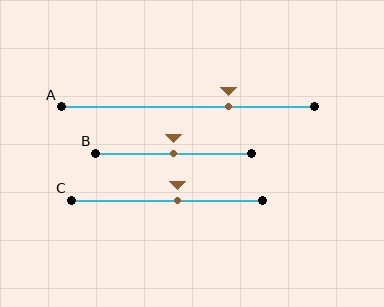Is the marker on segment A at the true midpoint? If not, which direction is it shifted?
No, the marker on segment A is shifted to the right by about 16% of the segment length.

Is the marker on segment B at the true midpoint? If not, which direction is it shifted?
Yes, the marker on segment B is at the true midpoint.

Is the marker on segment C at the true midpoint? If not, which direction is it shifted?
No, the marker on segment C is shifted to the right by about 6% of the segment length.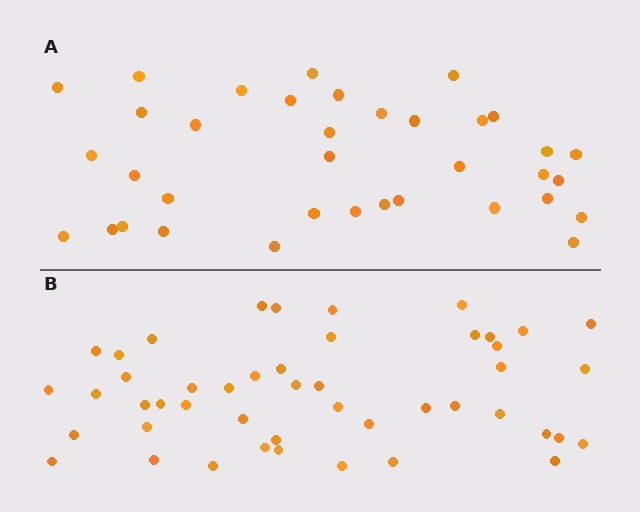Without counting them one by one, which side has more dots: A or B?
Region B (the bottom region) has more dots.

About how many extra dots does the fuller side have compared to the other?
Region B has roughly 12 or so more dots than region A.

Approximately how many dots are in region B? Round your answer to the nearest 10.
About 50 dots. (The exact count is 47, which rounds to 50.)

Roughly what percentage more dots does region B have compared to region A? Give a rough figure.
About 30% more.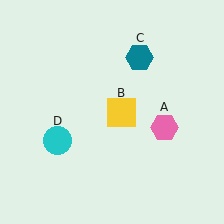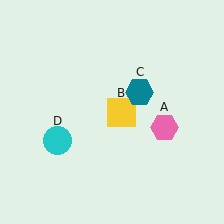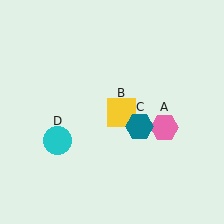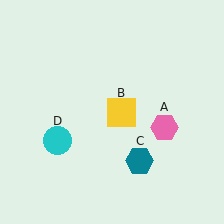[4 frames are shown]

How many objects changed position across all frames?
1 object changed position: teal hexagon (object C).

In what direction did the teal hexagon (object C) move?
The teal hexagon (object C) moved down.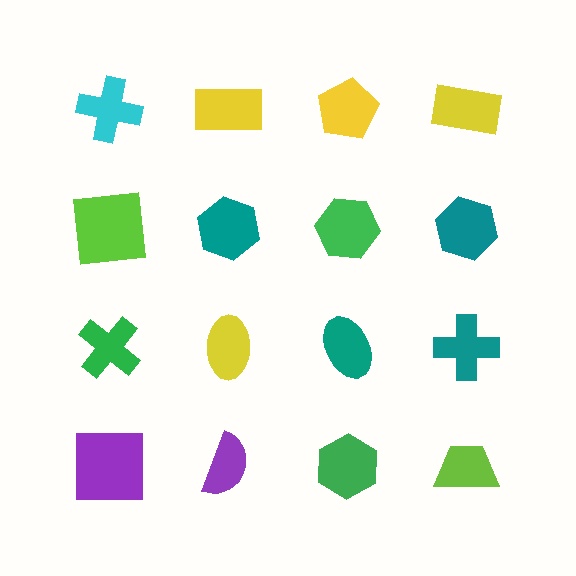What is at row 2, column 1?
A lime square.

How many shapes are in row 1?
4 shapes.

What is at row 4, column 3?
A green hexagon.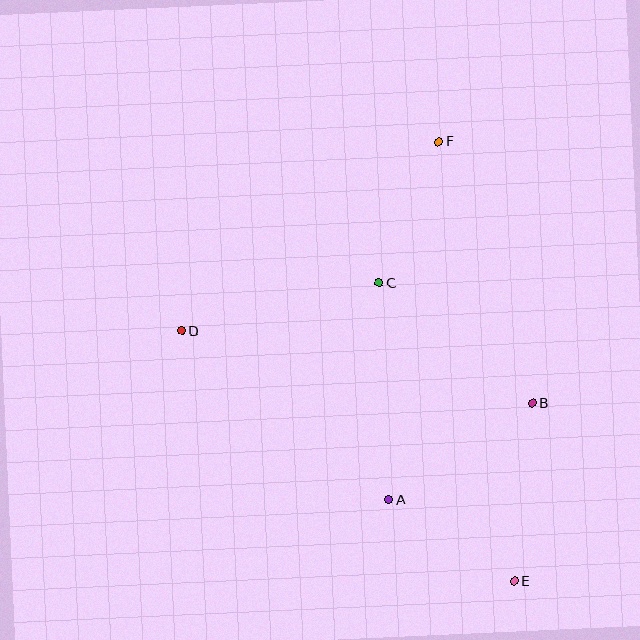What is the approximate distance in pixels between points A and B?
The distance between A and B is approximately 173 pixels.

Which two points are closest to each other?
Points A and E are closest to each other.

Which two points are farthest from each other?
Points E and F are farthest from each other.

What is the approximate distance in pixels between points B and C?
The distance between B and C is approximately 195 pixels.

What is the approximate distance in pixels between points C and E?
The distance between C and E is approximately 327 pixels.